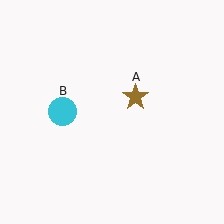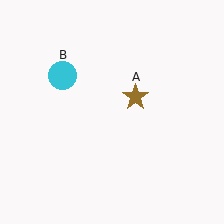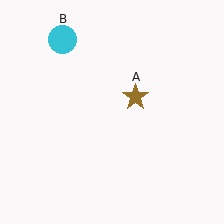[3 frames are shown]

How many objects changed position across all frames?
1 object changed position: cyan circle (object B).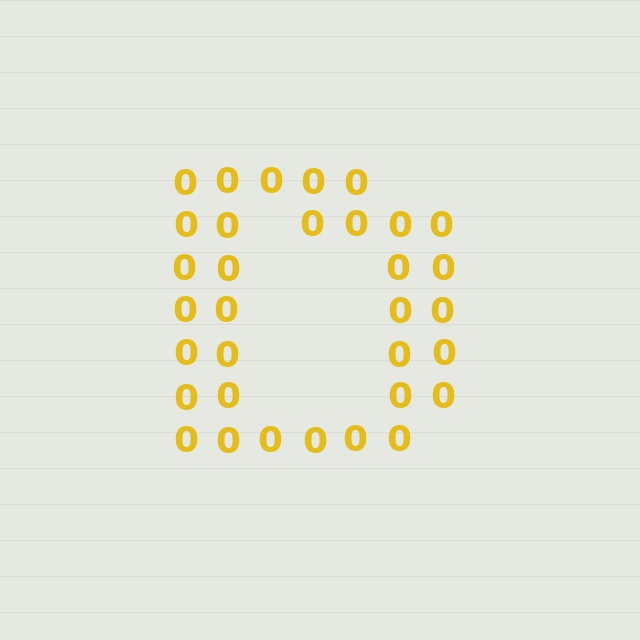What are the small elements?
The small elements are digit 0's.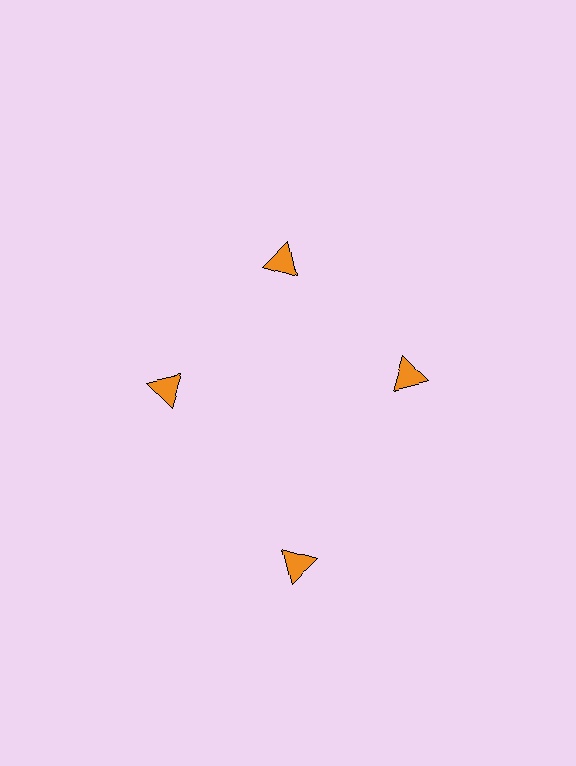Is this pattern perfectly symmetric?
No. The 4 orange triangles are arranged in a ring, but one element near the 6 o'clock position is pushed outward from the center, breaking the 4-fold rotational symmetry.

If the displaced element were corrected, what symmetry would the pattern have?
It would have 4-fold rotational symmetry — the pattern would map onto itself every 90 degrees.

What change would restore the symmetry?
The symmetry would be restored by moving it inward, back onto the ring so that all 4 triangles sit at equal angles and equal distance from the center.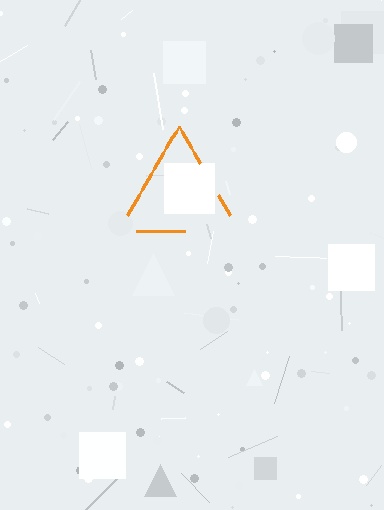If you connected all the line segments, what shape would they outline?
They would outline a triangle.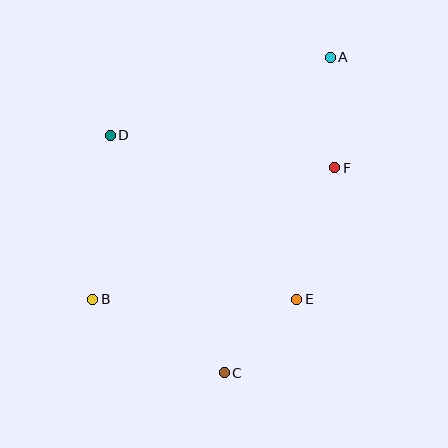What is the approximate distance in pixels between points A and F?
The distance between A and F is approximately 110 pixels.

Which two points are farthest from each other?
Points A and B are farthest from each other.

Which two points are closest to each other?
Points C and E are closest to each other.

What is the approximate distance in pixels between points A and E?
The distance between A and E is approximately 244 pixels.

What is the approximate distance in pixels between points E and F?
The distance between E and F is approximately 137 pixels.